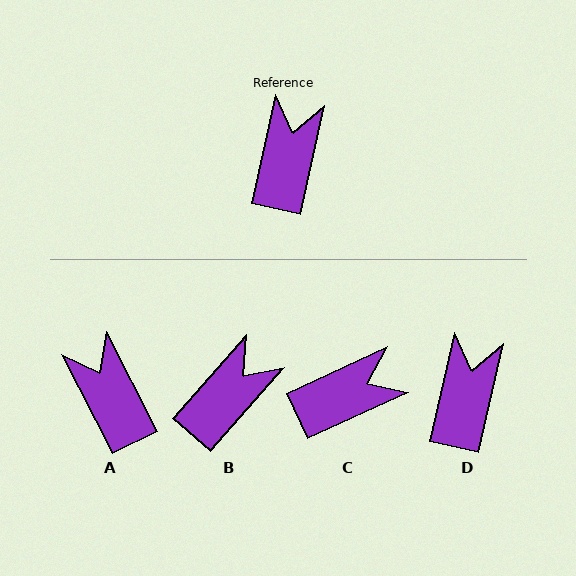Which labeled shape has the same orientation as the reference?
D.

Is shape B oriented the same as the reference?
No, it is off by about 28 degrees.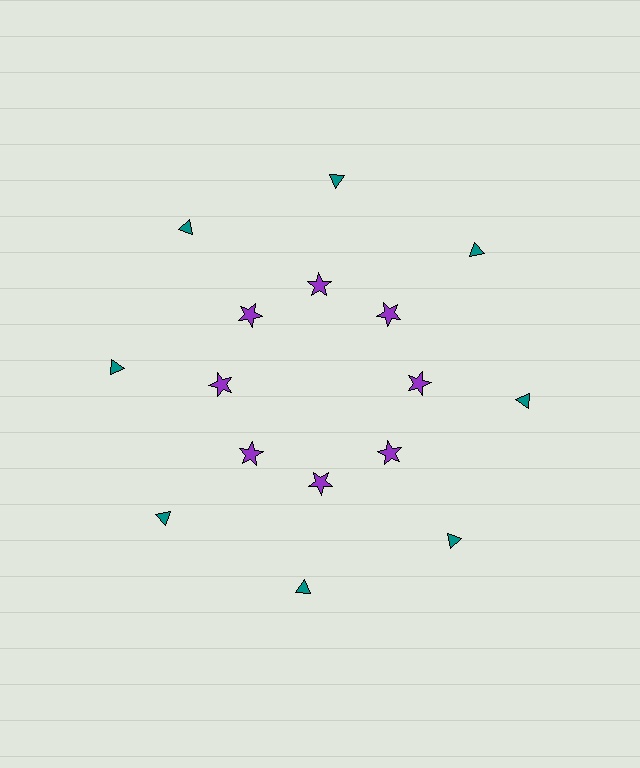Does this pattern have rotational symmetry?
Yes, this pattern has 8-fold rotational symmetry. It looks the same after rotating 45 degrees around the center.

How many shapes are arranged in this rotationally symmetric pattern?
There are 16 shapes, arranged in 8 groups of 2.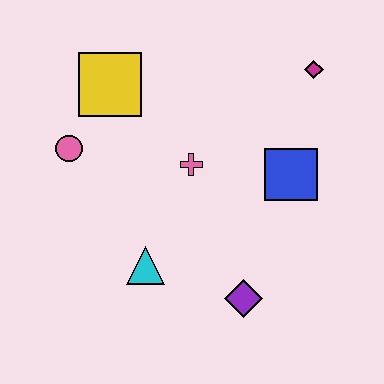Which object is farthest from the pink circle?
The magenta diamond is farthest from the pink circle.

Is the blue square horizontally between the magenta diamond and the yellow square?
Yes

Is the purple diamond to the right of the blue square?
No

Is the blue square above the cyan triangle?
Yes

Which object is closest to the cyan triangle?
The purple diamond is closest to the cyan triangle.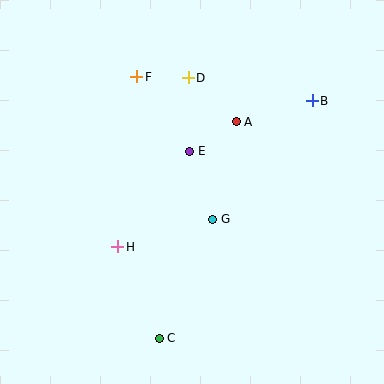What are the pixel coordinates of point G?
Point G is at (213, 219).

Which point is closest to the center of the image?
Point G at (213, 219) is closest to the center.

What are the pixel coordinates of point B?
Point B is at (312, 101).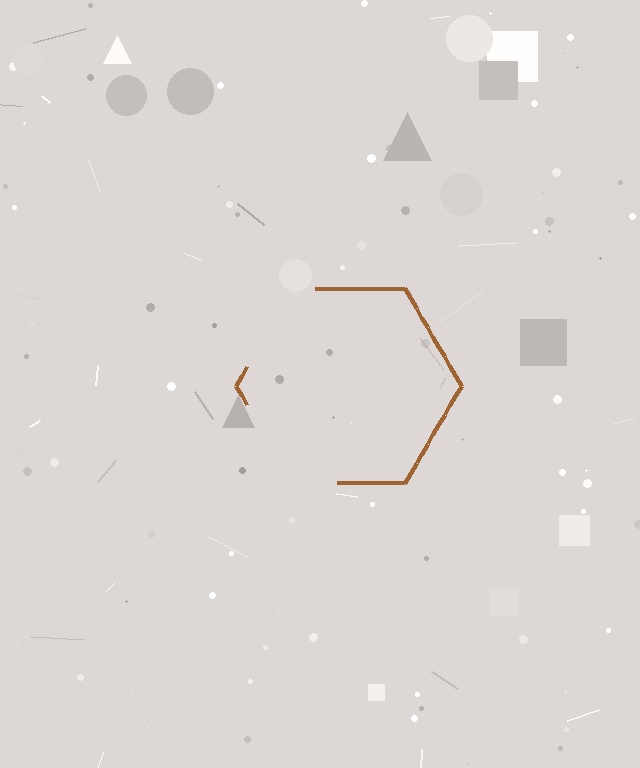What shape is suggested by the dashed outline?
The dashed outline suggests a hexagon.